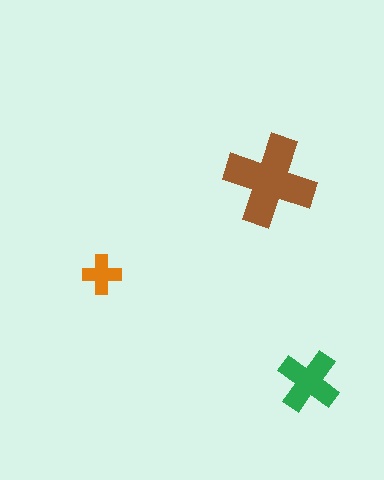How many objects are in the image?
There are 3 objects in the image.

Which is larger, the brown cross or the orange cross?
The brown one.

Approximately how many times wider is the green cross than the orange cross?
About 1.5 times wider.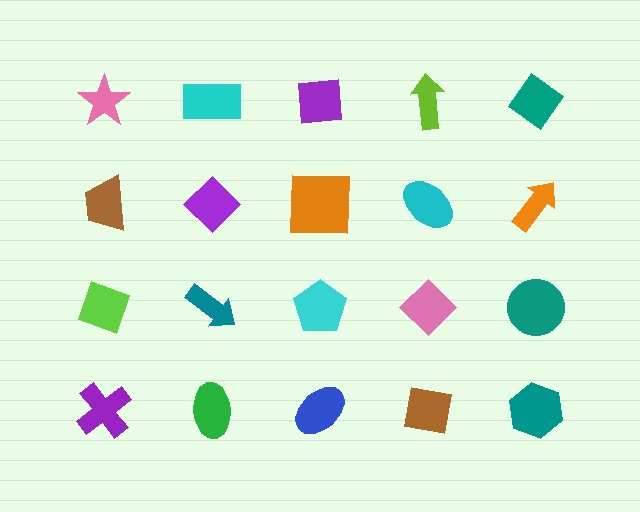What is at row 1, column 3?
A purple square.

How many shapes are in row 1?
5 shapes.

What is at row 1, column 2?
A cyan rectangle.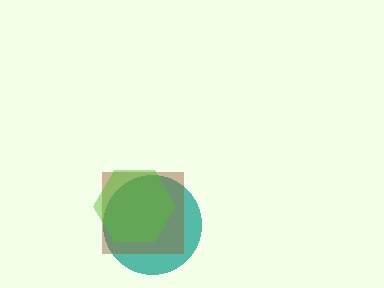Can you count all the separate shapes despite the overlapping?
Yes, there are 3 separate shapes.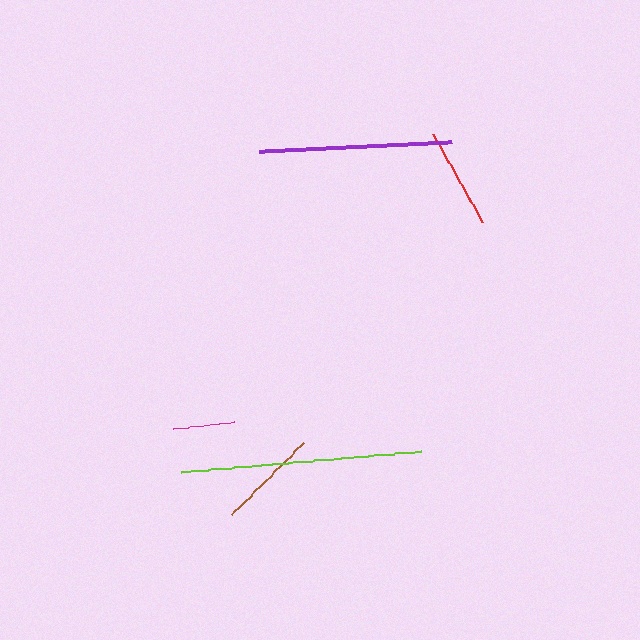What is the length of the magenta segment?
The magenta segment is approximately 61 pixels long.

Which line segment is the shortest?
The magenta line is the shortest at approximately 61 pixels.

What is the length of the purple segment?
The purple segment is approximately 194 pixels long.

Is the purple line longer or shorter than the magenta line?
The purple line is longer than the magenta line.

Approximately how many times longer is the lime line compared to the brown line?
The lime line is approximately 2.4 times the length of the brown line.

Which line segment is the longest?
The lime line is the longest at approximately 240 pixels.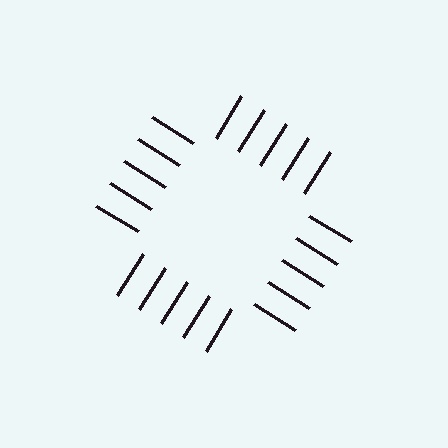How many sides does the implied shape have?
4 sides — the line-ends trace a square.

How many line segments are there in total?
20 — 5 along each of the 4 edges.